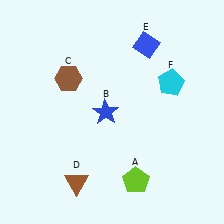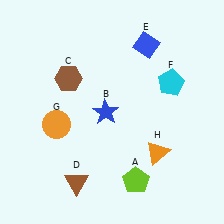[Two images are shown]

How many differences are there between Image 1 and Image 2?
There are 2 differences between the two images.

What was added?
An orange circle (G), an orange triangle (H) were added in Image 2.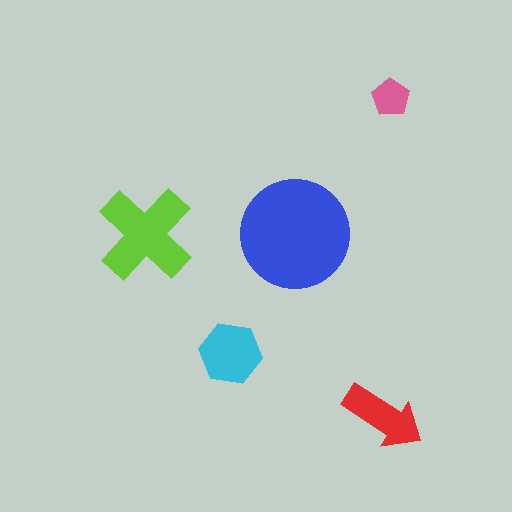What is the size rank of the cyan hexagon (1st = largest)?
3rd.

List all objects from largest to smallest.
The blue circle, the lime cross, the cyan hexagon, the red arrow, the pink pentagon.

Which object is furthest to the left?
The lime cross is leftmost.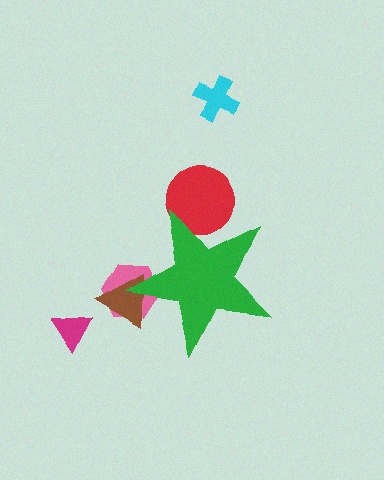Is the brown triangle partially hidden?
Yes, the brown triangle is partially hidden behind the green star.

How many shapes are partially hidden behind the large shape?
3 shapes are partially hidden.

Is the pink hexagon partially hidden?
Yes, the pink hexagon is partially hidden behind the green star.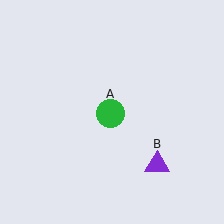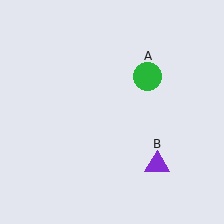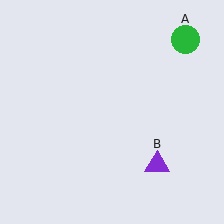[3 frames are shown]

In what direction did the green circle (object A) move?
The green circle (object A) moved up and to the right.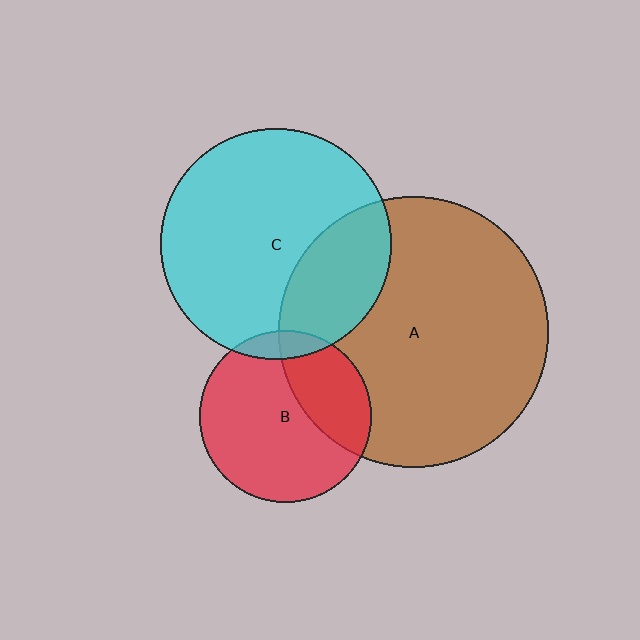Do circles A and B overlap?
Yes.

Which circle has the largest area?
Circle A (brown).